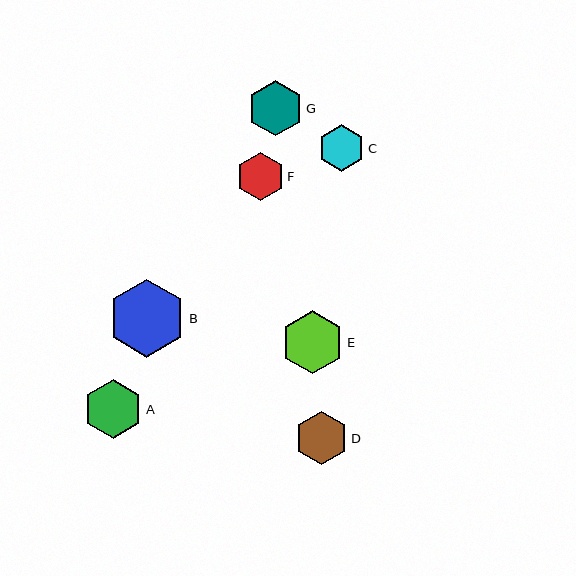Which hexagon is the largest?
Hexagon B is the largest with a size of approximately 78 pixels.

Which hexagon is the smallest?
Hexagon C is the smallest with a size of approximately 47 pixels.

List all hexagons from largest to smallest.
From largest to smallest: B, E, A, G, D, F, C.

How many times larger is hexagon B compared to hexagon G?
Hexagon B is approximately 1.4 times the size of hexagon G.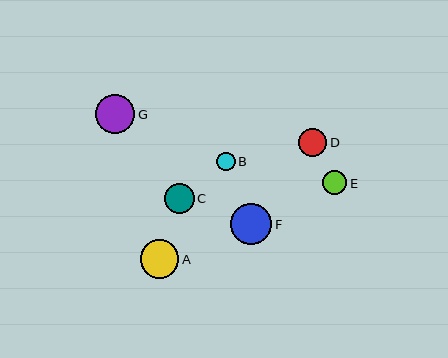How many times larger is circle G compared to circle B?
Circle G is approximately 2.1 times the size of circle B.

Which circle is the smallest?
Circle B is the smallest with a size of approximately 18 pixels.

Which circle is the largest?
Circle F is the largest with a size of approximately 41 pixels.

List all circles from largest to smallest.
From largest to smallest: F, G, A, C, D, E, B.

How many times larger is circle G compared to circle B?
Circle G is approximately 2.1 times the size of circle B.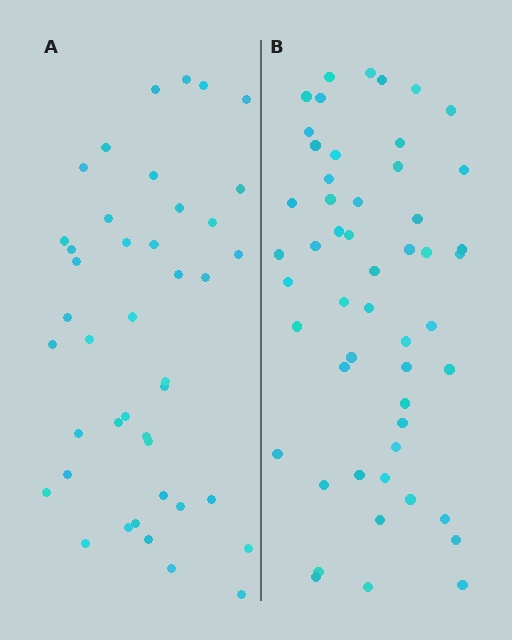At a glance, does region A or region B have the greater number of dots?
Region B (the right region) has more dots.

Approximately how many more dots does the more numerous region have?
Region B has roughly 10 or so more dots than region A.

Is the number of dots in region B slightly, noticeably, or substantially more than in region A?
Region B has only slightly more — the two regions are fairly close. The ratio is roughly 1.2 to 1.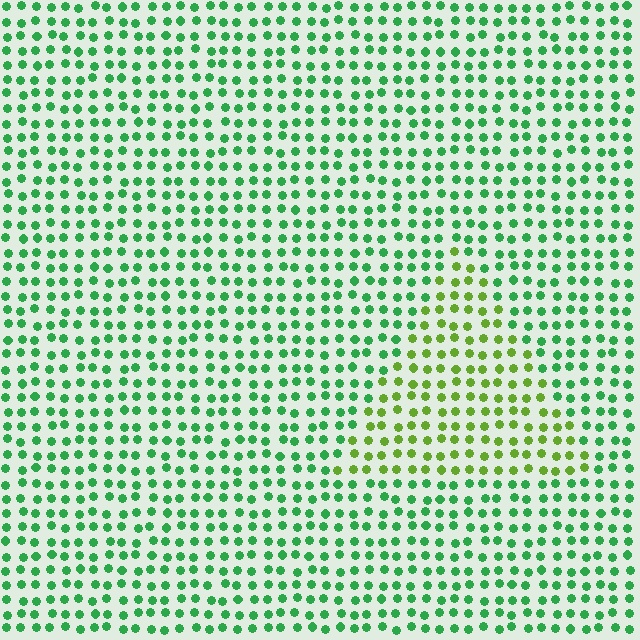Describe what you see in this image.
The image is filled with small green elements in a uniform arrangement. A triangle-shaped region is visible where the elements are tinted to a slightly different hue, forming a subtle color boundary.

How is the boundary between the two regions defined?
The boundary is defined purely by a slight shift in hue (about 42 degrees). Spacing, size, and orientation are identical on both sides.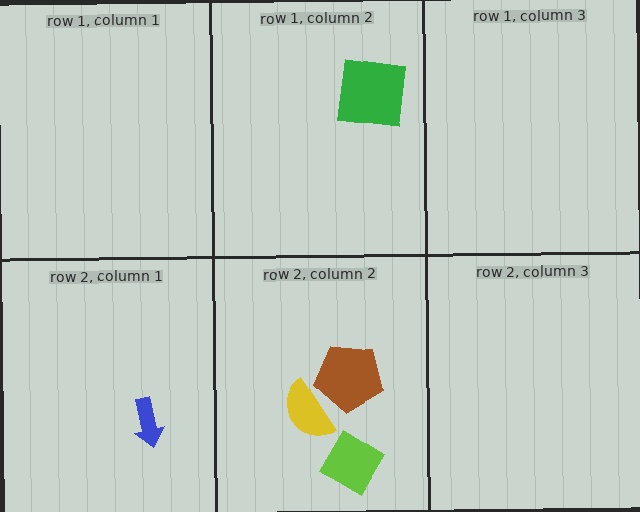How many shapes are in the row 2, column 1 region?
1.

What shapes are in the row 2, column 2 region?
The lime diamond, the brown pentagon, the yellow semicircle.